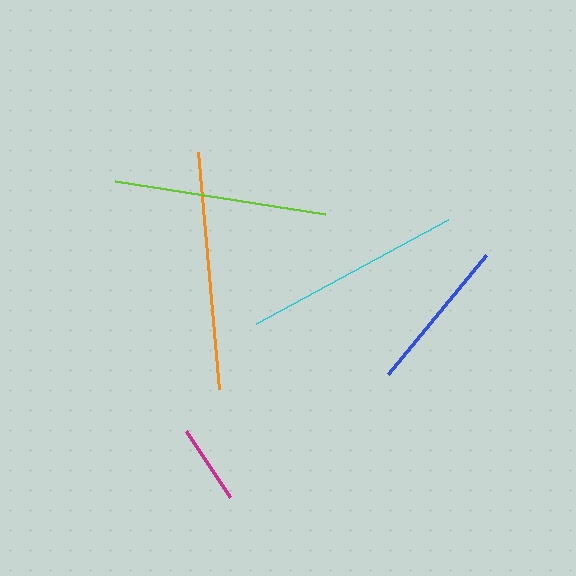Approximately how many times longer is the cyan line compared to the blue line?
The cyan line is approximately 1.4 times the length of the blue line.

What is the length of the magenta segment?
The magenta segment is approximately 79 pixels long.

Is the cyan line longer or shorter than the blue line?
The cyan line is longer than the blue line.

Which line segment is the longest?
The orange line is the longest at approximately 237 pixels.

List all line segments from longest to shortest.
From longest to shortest: orange, cyan, lime, blue, magenta.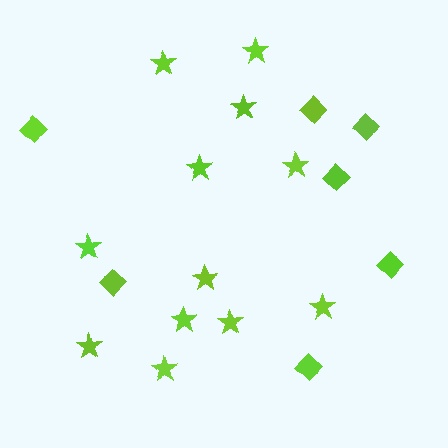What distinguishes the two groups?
There are 2 groups: one group of stars (12) and one group of diamonds (7).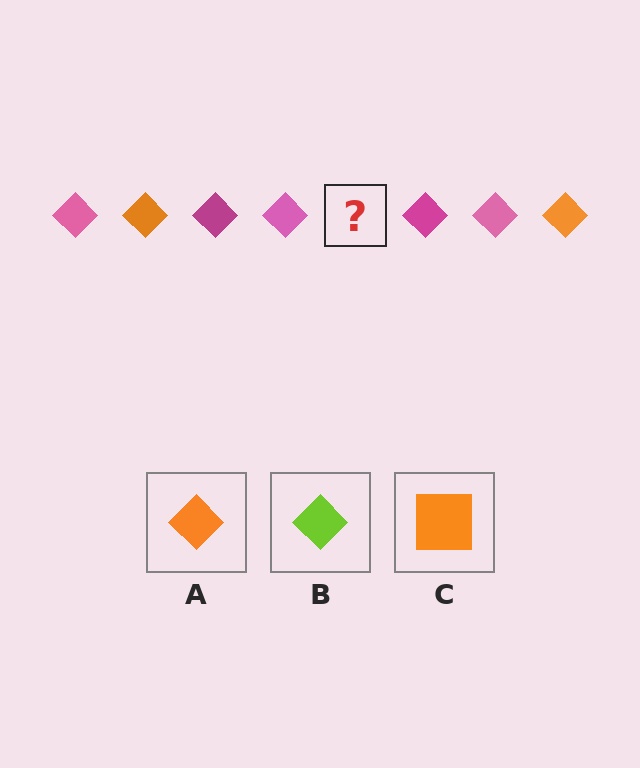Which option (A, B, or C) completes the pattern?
A.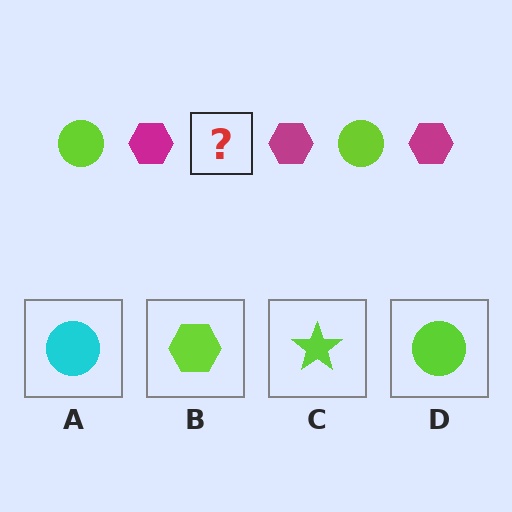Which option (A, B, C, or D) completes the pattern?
D.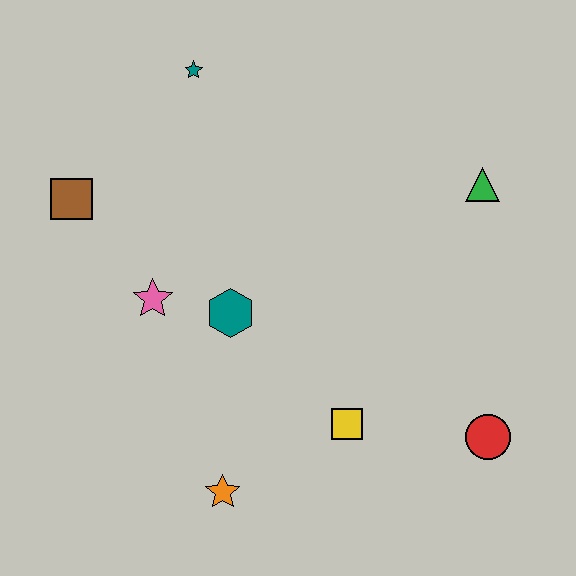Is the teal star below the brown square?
No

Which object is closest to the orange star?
The yellow square is closest to the orange star.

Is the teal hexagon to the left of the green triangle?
Yes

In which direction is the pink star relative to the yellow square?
The pink star is to the left of the yellow square.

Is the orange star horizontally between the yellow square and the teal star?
Yes